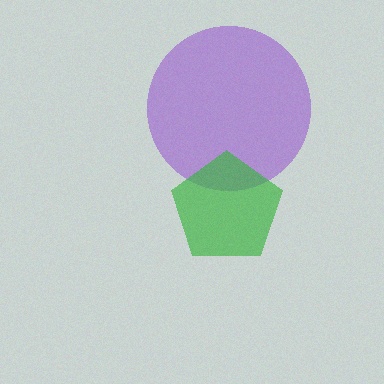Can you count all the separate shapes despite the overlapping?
Yes, there are 2 separate shapes.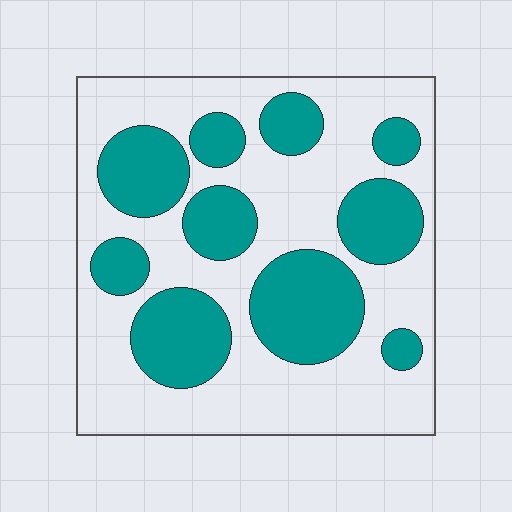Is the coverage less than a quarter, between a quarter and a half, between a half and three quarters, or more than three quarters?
Between a quarter and a half.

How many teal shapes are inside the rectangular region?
10.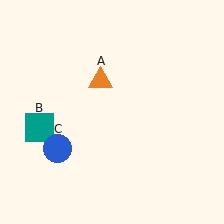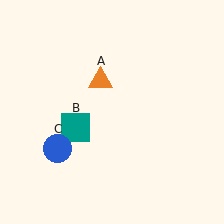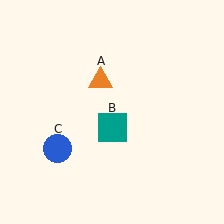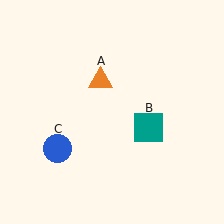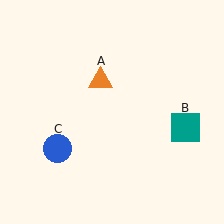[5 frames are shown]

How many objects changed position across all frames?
1 object changed position: teal square (object B).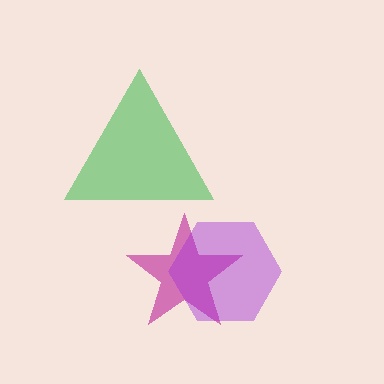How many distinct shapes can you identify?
There are 3 distinct shapes: a magenta star, a green triangle, a purple hexagon.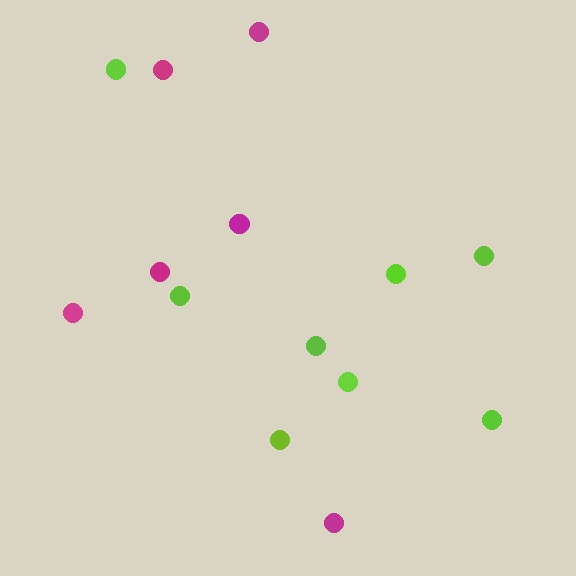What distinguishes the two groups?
There are 2 groups: one group of lime circles (8) and one group of magenta circles (6).